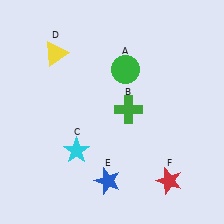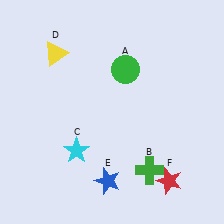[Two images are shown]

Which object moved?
The green cross (B) moved down.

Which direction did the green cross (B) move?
The green cross (B) moved down.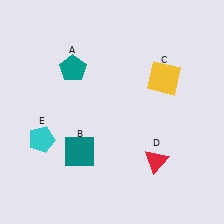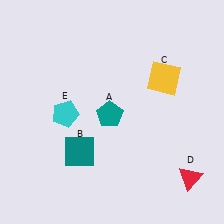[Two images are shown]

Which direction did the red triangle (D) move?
The red triangle (D) moved right.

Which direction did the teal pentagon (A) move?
The teal pentagon (A) moved down.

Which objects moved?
The objects that moved are: the teal pentagon (A), the red triangle (D), the cyan pentagon (E).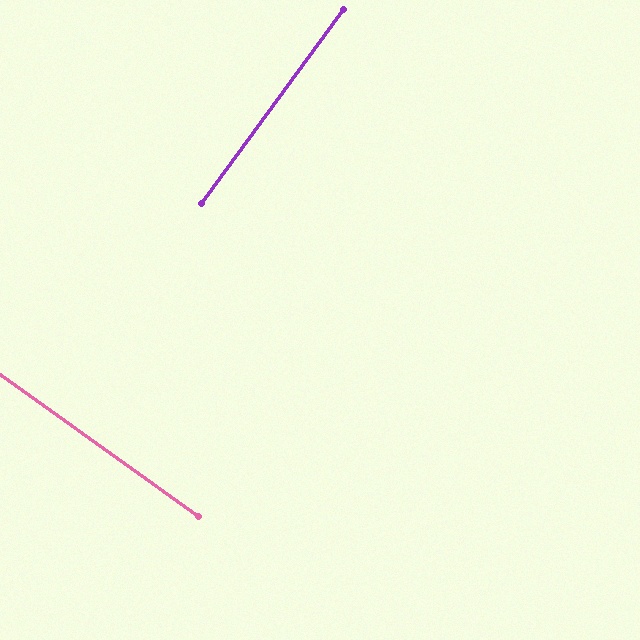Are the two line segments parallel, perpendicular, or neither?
Perpendicular — they meet at approximately 89°.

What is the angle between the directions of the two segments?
Approximately 89 degrees.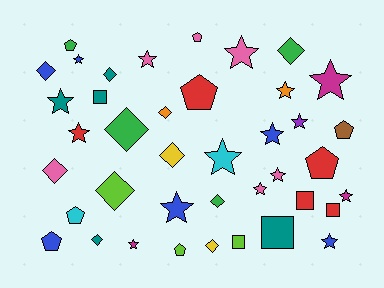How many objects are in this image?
There are 40 objects.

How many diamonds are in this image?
There are 11 diamonds.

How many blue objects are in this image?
There are 6 blue objects.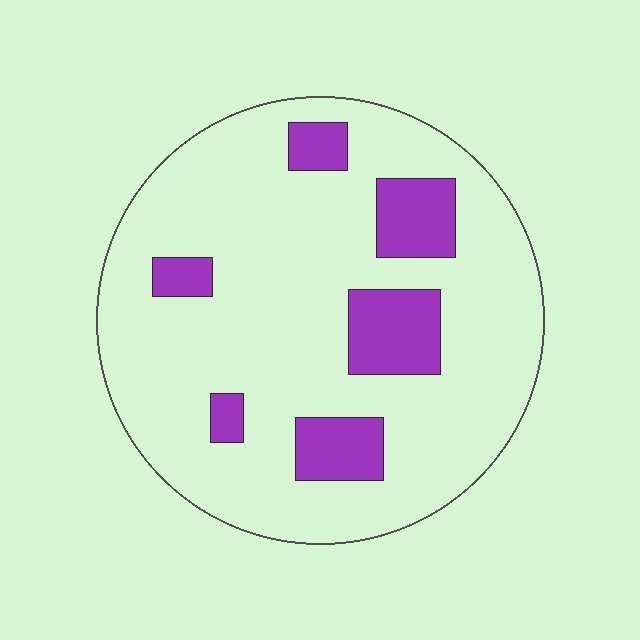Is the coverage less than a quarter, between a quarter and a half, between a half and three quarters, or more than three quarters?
Less than a quarter.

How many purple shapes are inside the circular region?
6.